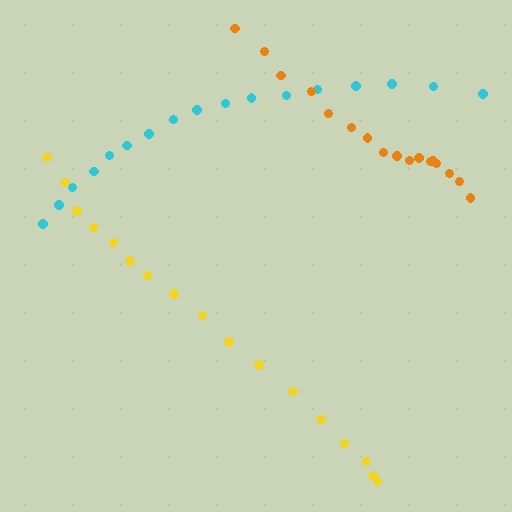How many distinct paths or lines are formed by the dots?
There are 3 distinct paths.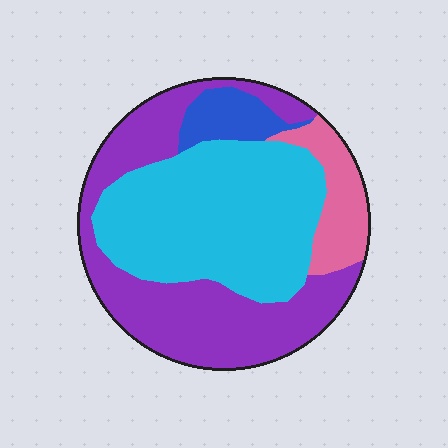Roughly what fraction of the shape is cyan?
Cyan covers around 45% of the shape.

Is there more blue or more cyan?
Cyan.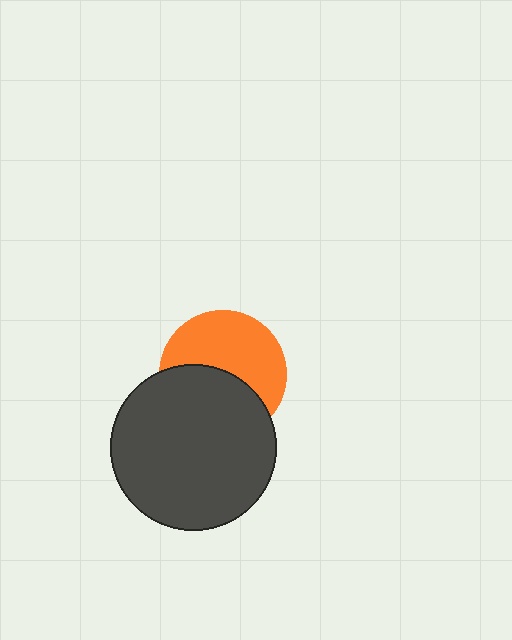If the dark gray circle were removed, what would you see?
You would see the complete orange circle.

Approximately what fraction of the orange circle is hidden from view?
Roughly 46% of the orange circle is hidden behind the dark gray circle.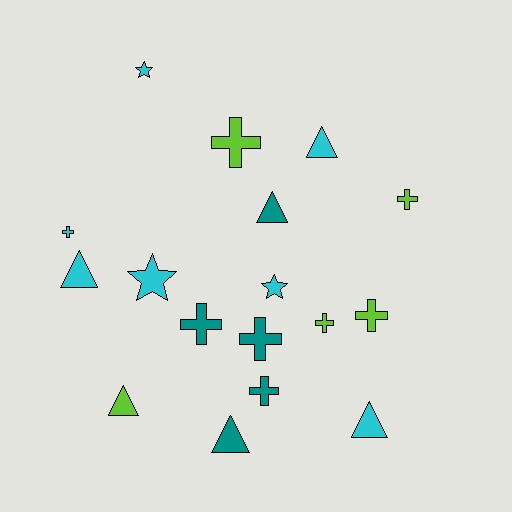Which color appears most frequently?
Cyan, with 7 objects.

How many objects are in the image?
There are 17 objects.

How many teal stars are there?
There are no teal stars.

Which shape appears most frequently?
Cross, with 8 objects.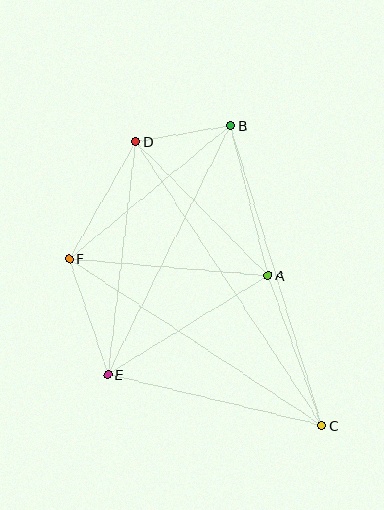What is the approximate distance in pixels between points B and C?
The distance between B and C is approximately 314 pixels.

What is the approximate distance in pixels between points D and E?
The distance between D and E is approximately 234 pixels.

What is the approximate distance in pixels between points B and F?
The distance between B and F is approximately 209 pixels.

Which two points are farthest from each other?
Points C and D are farthest from each other.